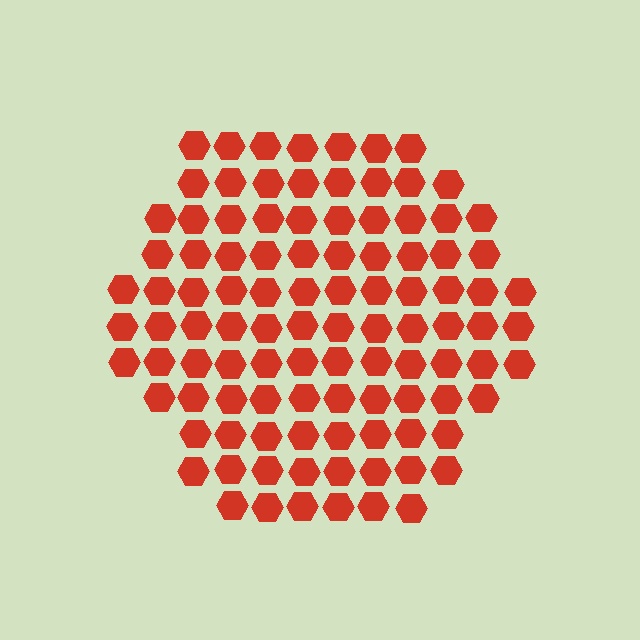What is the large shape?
The large shape is a hexagon.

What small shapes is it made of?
It is made of small hexagons.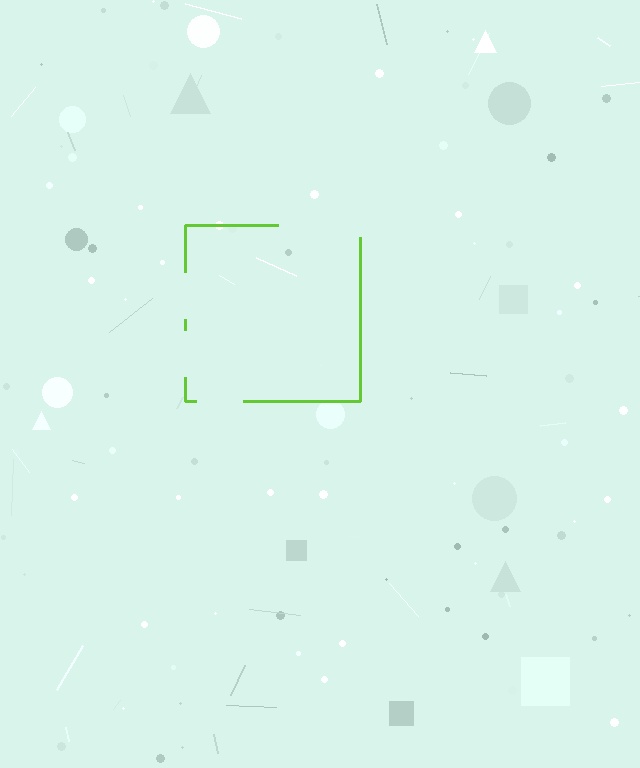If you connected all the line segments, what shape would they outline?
They would outline a square.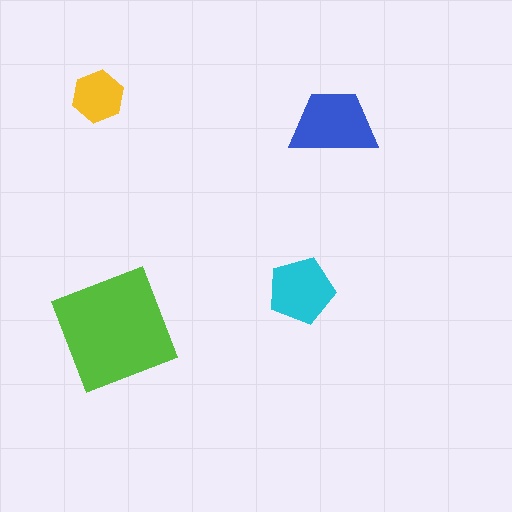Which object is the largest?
The lime square.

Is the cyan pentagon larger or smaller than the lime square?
Smaller.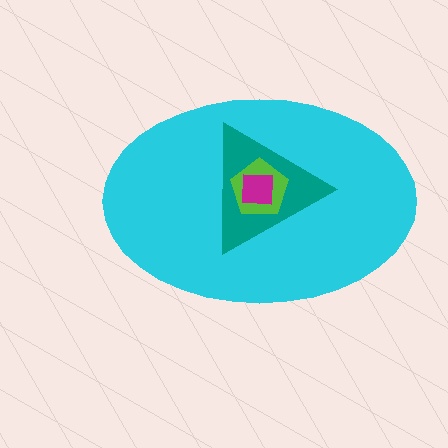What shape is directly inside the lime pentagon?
The magenta square.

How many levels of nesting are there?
4.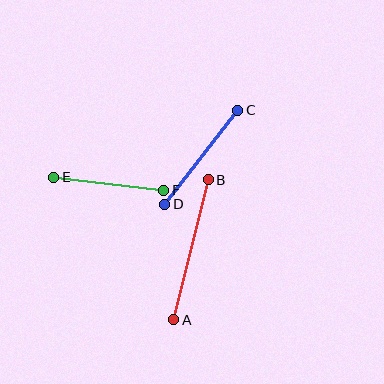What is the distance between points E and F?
The distance is approximately 111 pixels.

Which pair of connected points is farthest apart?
Points A and B are farthest apart.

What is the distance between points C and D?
The distance is approximately 119 pixels.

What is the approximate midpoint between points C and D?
The midpoint is at approximately (201, 157) pixels.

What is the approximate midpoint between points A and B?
The midpoint is at approximately (191, 250) pixels.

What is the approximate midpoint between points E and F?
The midpoint is at approximately (109, 184) pixels.